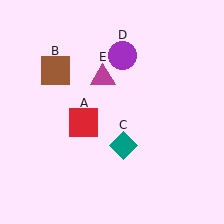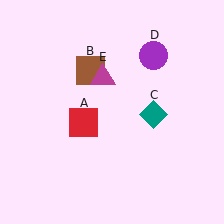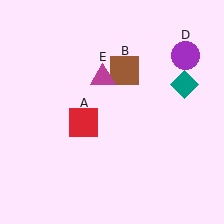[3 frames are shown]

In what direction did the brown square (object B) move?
The brown square (object B) moved right.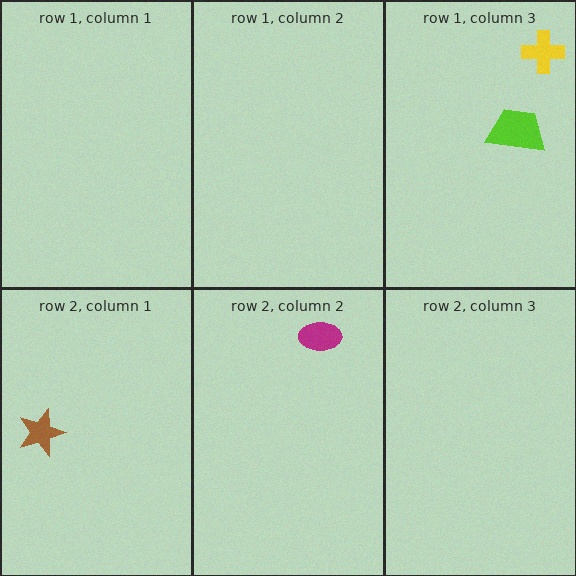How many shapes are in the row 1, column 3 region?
2.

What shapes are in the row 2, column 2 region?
The magenta ellipse.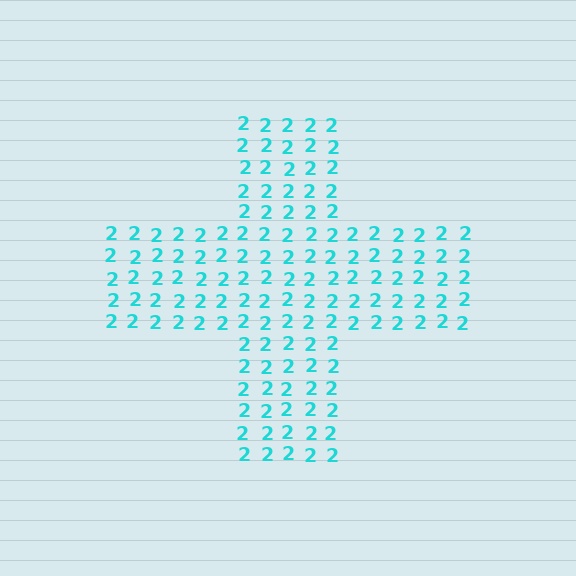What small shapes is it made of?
It is made of small digit 2's.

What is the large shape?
The large shape is a cross.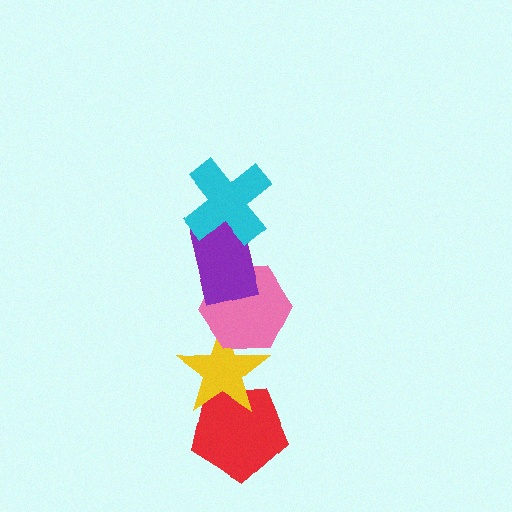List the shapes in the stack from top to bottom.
From top to bottom: the cyan cross, the purple rectangle, the pink hexagon, the yellow star, the red pentagon.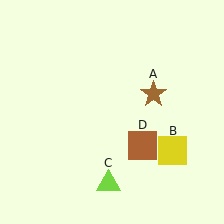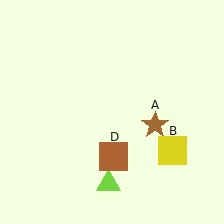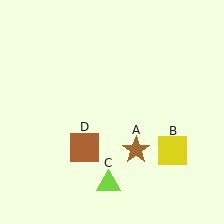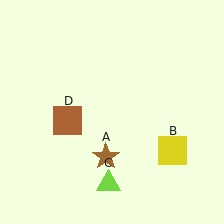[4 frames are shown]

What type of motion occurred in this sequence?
The brown star (object A), brown square (object D) rotated clockwise around the center of the scene.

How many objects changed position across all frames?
2 objects changed position: brown star (object A), brown square (object D).